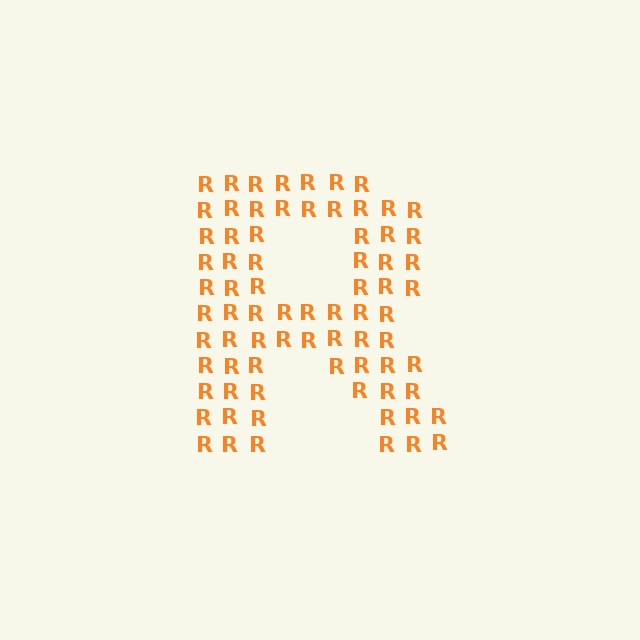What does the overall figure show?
The overall figure shows the letter R.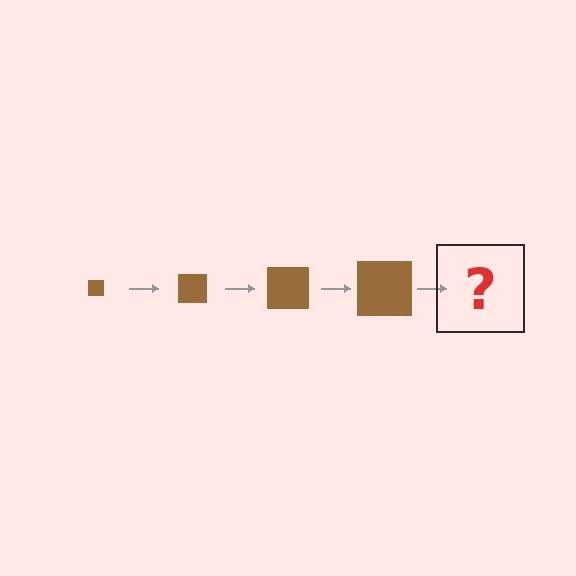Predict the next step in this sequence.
The next step is a brown square, larger than the previous one.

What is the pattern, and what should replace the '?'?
The pattern is that the square gets progressively larger each step. The '?' should be a brown square, larger than the previous one.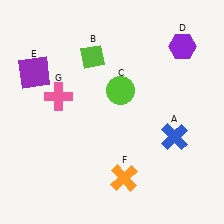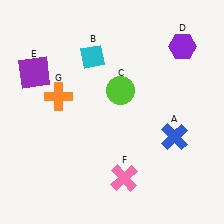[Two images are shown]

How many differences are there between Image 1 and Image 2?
There are 3 differences between the two images.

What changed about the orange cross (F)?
In Image 1, F is orange. In Image 2, it changed to pink.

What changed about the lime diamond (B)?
In Image 1, B is lime. In Image 2, it changed to cyan.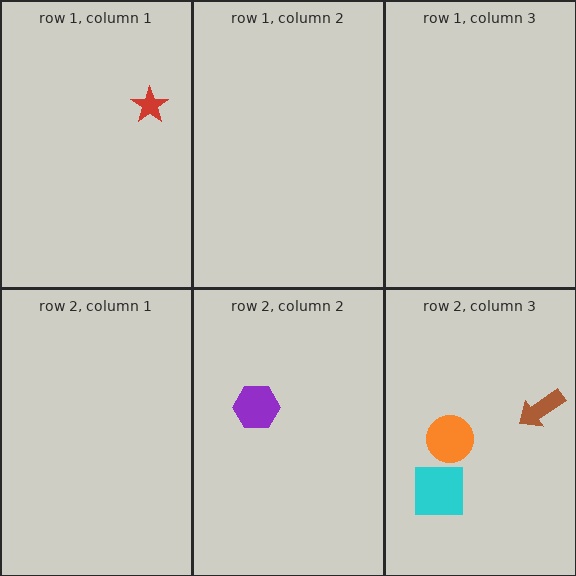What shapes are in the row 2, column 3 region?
The orange circle, the cyan square, the brown arrow.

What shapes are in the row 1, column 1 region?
The red star.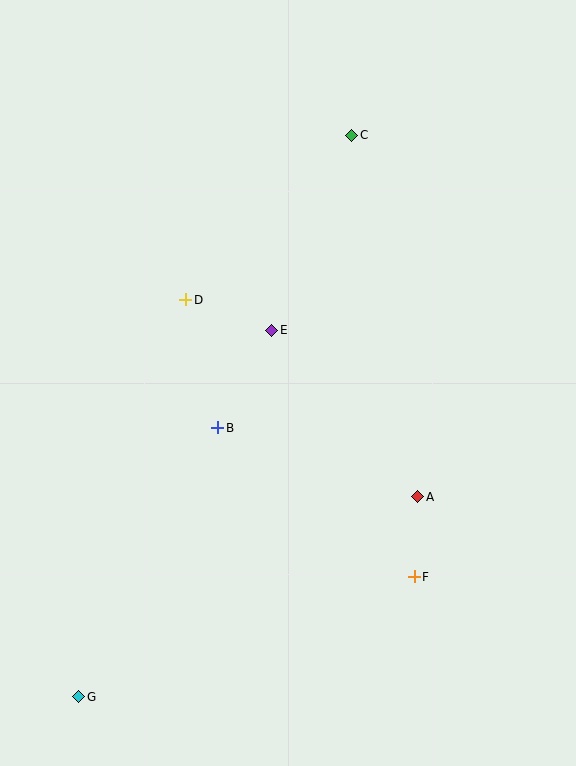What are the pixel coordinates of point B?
Point B is at (218, 428).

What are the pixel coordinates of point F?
Point F is at (414, 577).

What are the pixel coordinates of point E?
Point E is at (272, 330).